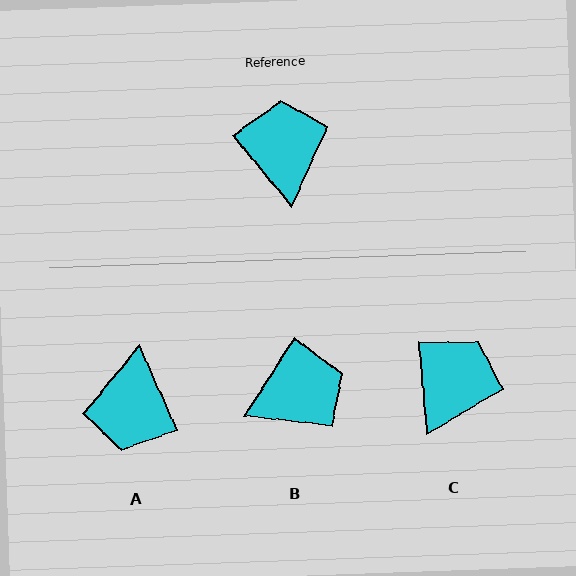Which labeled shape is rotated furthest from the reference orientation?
A, about 164 degrees away.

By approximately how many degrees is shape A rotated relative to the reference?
Approximately 164 degrees counter-clockwise.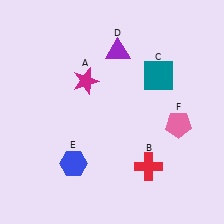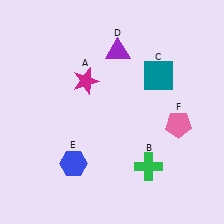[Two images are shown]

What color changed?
The cross (B) changed from red in Image 1 to green in Image 2.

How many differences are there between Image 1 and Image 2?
There is 1 difference between the two images.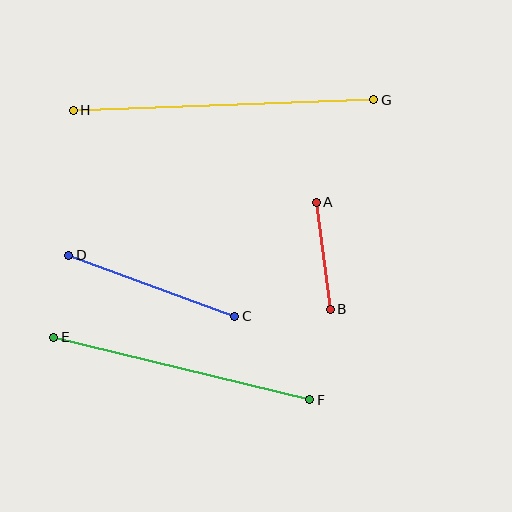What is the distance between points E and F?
The distance is approximately 263 pixels.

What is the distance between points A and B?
The distance is approximately 108 pixels.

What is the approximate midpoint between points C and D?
The midpoint is at approximately (152, 286) pixels.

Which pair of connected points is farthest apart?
Points G and H are farthest apart.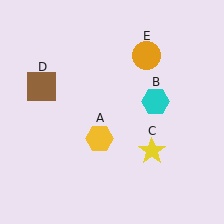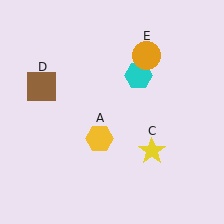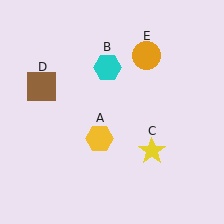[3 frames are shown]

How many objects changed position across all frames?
1 object changed position: cyan hexagon (object B).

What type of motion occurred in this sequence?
The cyan hexagon (object B) rotated counterclockwise around the center of the scene.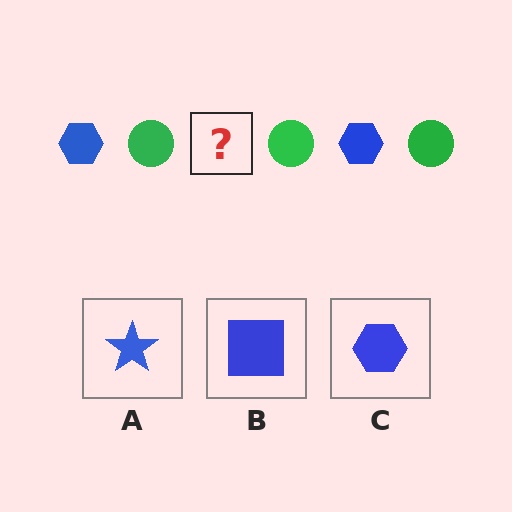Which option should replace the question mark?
Option C.